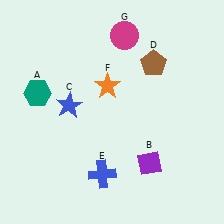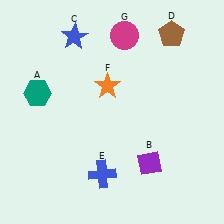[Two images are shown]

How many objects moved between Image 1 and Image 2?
2 objects moved between the two images.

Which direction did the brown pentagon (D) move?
The brown pentagon (D) moved up.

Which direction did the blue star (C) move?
The blue star (C) moved up.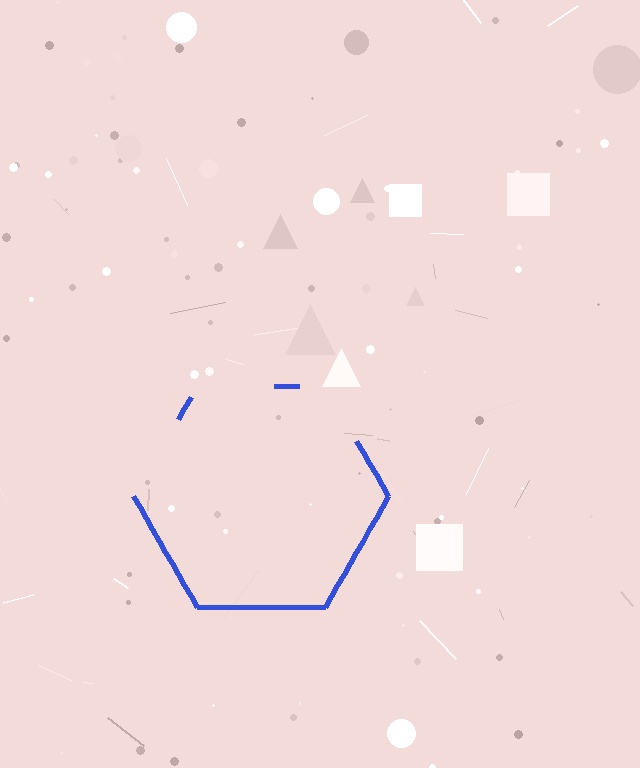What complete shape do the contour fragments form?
The contour fragments form a hexagon.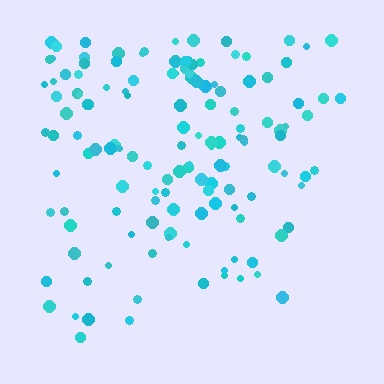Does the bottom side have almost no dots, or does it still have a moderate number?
Still a moderate number, just noticeably fewer than the top.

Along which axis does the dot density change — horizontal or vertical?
Vertical.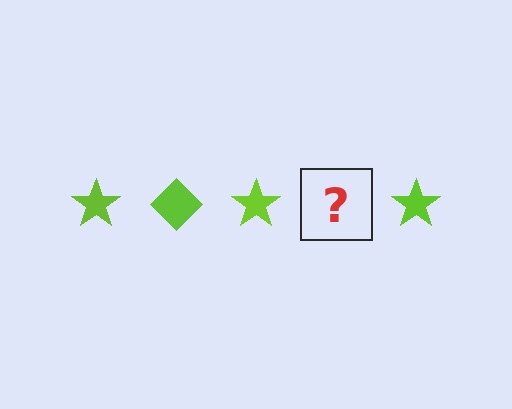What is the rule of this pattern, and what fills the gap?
The rule is that the pattern cycles through star, diamond shapes in lime. The gap should be filled with a lime diamond.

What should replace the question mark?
The question mark should be replaced with a lime diamond.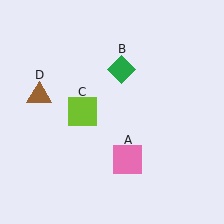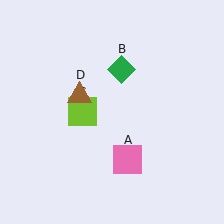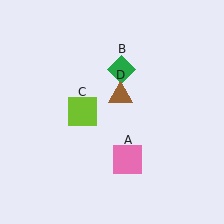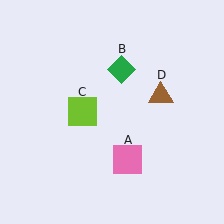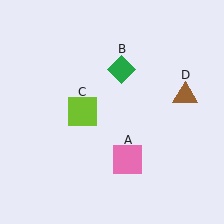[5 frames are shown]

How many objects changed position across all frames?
1 object changed position: brown triangle (object D).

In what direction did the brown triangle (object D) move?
The brown triangle (object D) moved right.